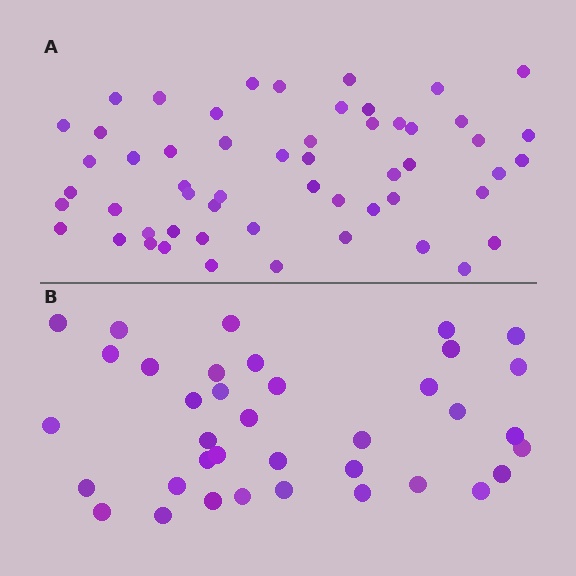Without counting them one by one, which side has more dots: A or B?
Region A (the top region) has more dots.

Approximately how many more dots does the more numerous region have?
Region A has approximately 20 more dots than region B.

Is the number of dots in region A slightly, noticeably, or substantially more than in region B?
Region A has substantially more. The ratio is roughly 1.5 to 1.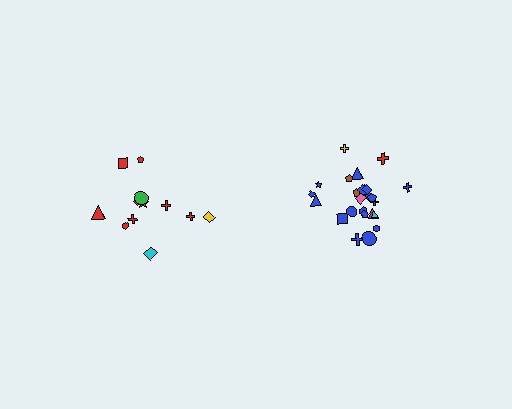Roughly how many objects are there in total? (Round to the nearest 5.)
Roughly 35 objects in total.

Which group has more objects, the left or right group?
The right group.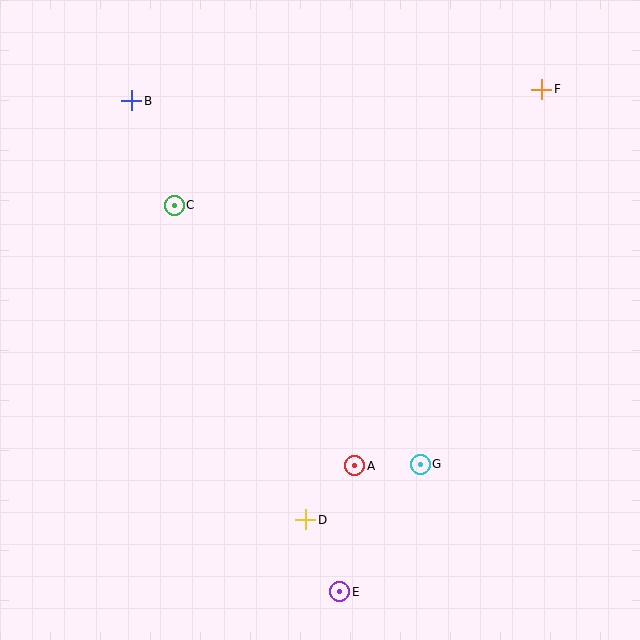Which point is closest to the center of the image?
Point A at (355, 466) is closest to the center.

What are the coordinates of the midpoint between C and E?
The midpoint between C and E is at (257, 399).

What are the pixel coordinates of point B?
Point B is at (132, 101).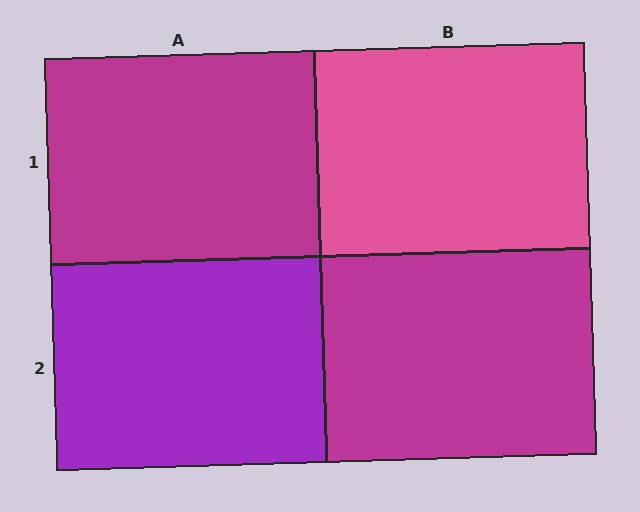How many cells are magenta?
2 cells are magenta.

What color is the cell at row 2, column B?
Magenta.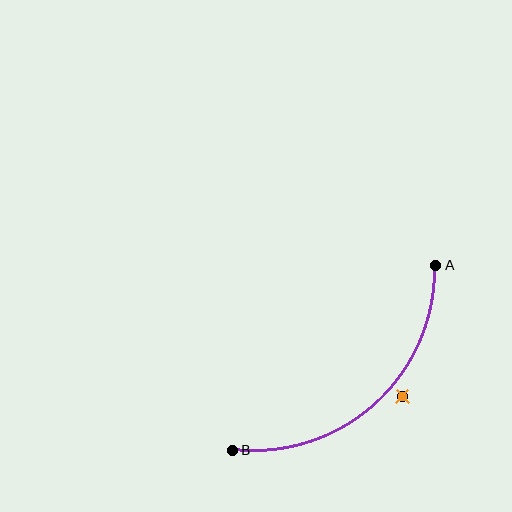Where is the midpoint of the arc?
The arc midpoint is the point on the curve farthest from the straight line joining A and B. It sits below and to the right of that line.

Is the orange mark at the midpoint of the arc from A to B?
No — the orange mark does not lie on the arc at all. It sits slightly outside the curve.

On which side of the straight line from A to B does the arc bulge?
The arc bulges below and to the right of the straight line connecting A and B.